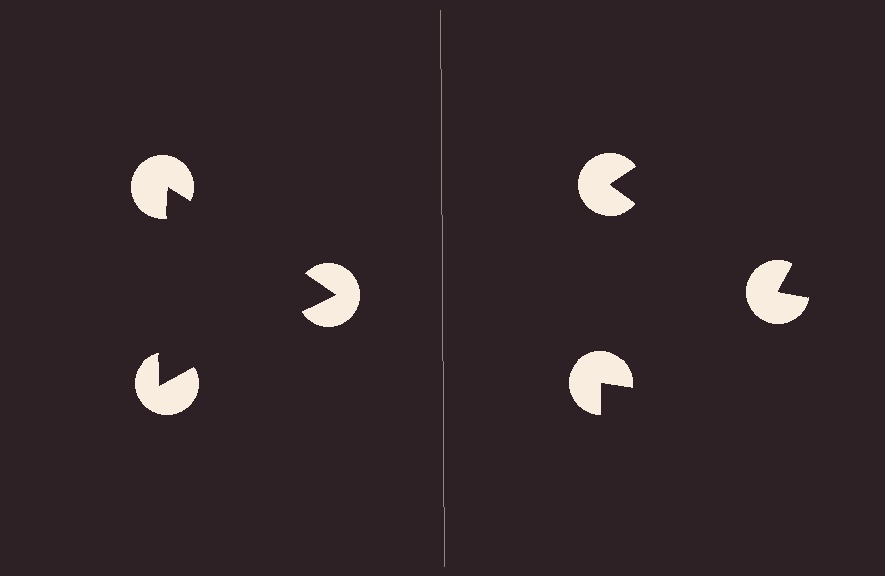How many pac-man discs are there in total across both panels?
6 — 3 on each side.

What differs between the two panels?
The pac-man discs are positioned identically on both sides; only the wedge orientations differ. On the left they align to a triangle; on the right they are misaligned.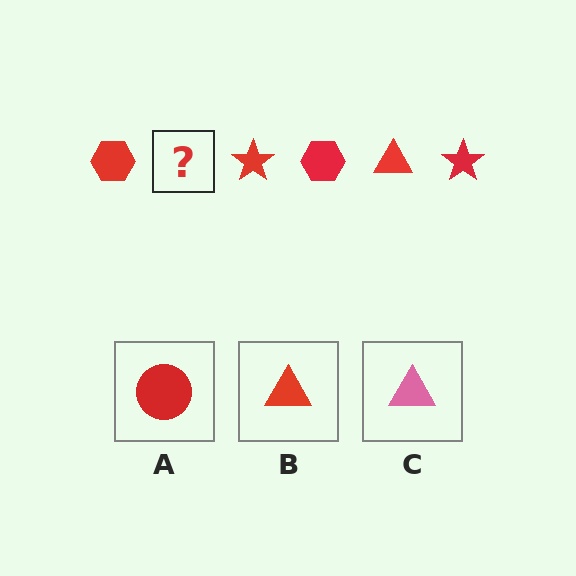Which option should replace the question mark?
Option B.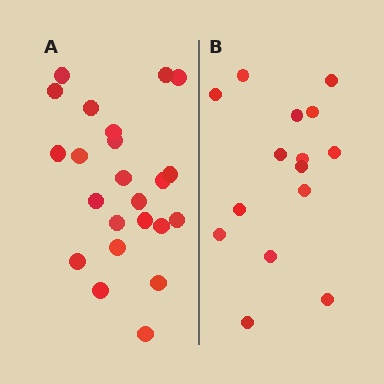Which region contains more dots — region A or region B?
Region A (the left region) has more dots.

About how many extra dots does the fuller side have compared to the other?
Region A has roughly 8 or so more dots than region B.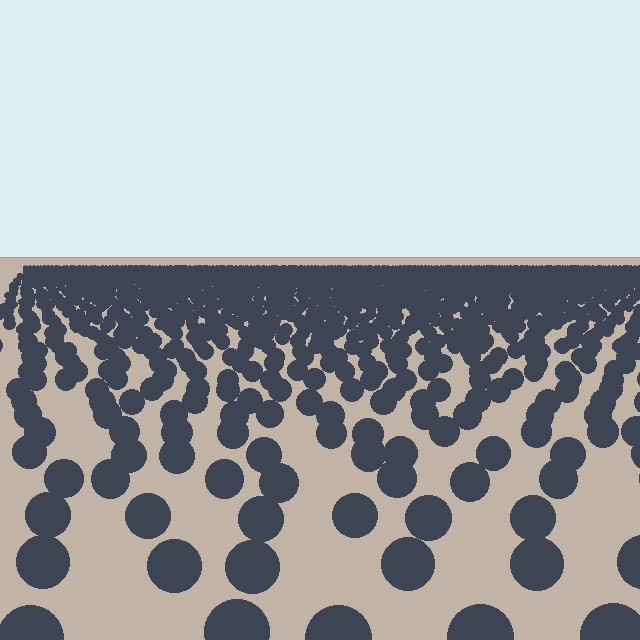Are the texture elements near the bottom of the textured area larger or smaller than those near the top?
Larger. Near the bottom, elements are closer to the viewer and appear at a bigger on-screen size.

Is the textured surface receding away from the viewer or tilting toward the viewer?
The surface is receding away from the viewer. Texture elements get smaller and denser toward the top.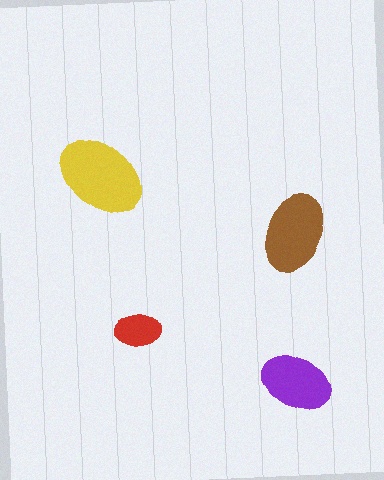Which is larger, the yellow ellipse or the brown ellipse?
The yellow one.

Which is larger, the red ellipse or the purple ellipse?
The purple one.